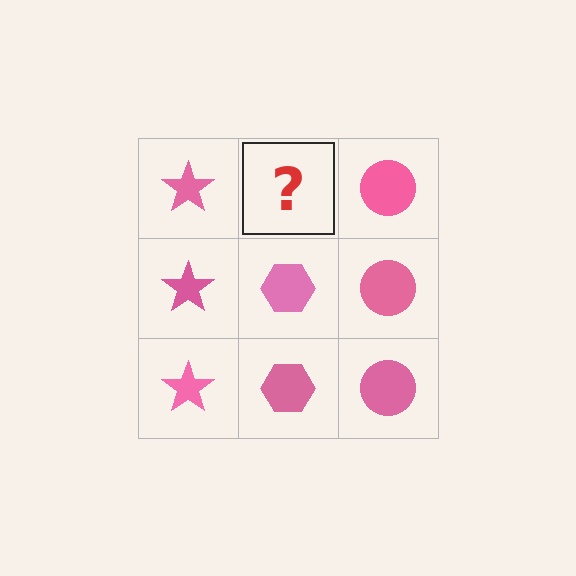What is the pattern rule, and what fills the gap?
The rule is that each column has a consistent shape. The gap should be filled with a pink hexagon.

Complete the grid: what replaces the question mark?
The question mark should be replaced with a pink hexagon.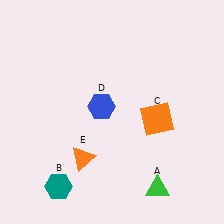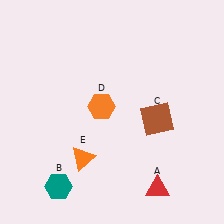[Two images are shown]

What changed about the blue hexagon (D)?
In Image 1, D is blue. In Image 2, it changed to orange.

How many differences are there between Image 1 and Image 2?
There are 3 differences between the two images.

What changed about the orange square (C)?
In Image 1, C is orange. In Image 2, it changed to brown.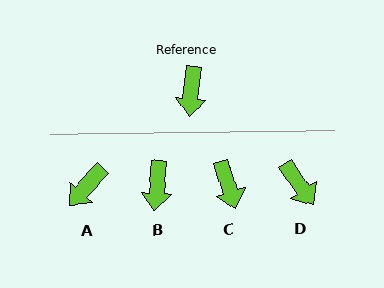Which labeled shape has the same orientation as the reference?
B.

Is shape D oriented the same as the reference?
No, it is off by about 39 degrees.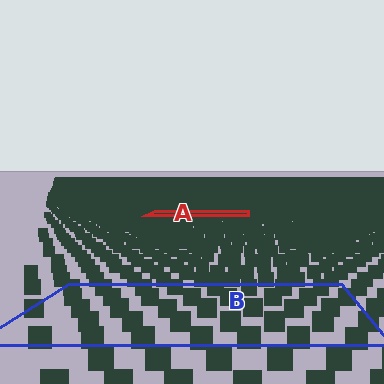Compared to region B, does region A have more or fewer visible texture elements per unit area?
Region A has more texture elements per unit area — they are packed more densely because it is farther away.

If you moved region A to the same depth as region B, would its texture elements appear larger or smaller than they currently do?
They would appear larger. At a closer depth, the same texture elements are projected at a bigger on-screen size.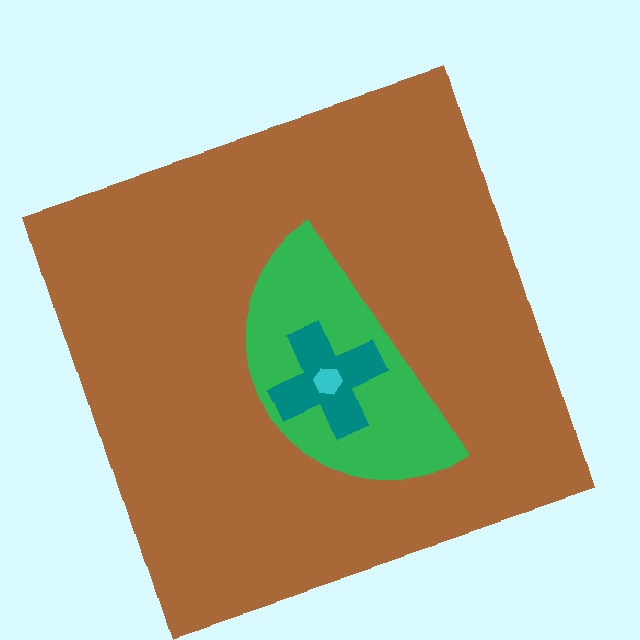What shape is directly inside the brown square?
The green semicircle.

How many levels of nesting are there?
4.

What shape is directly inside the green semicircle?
The teal cross.